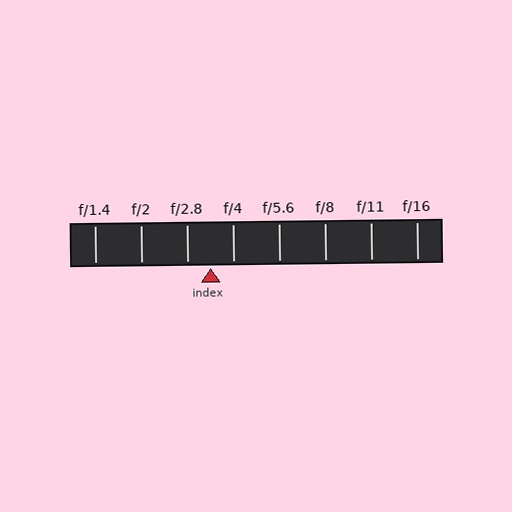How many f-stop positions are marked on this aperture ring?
There are 8 f-stop positions marked.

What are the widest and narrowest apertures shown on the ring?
The widest aperture shown is f/1.4 and the narrowest is f/16.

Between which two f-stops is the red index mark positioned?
The index mark is between f/2.8 and f/4.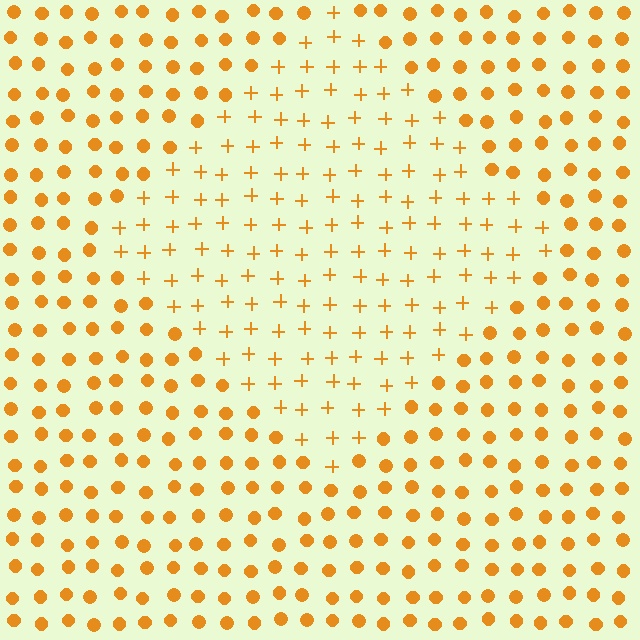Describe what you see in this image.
The image is filled with small orange elements arranged in a uniform grid. A diamond-shaped region contains plus signs, while the surrounding area contains circles. The boundary is defined purely by the change in element shape.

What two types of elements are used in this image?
The image uses plus signs inside the diamond region and circles outside it.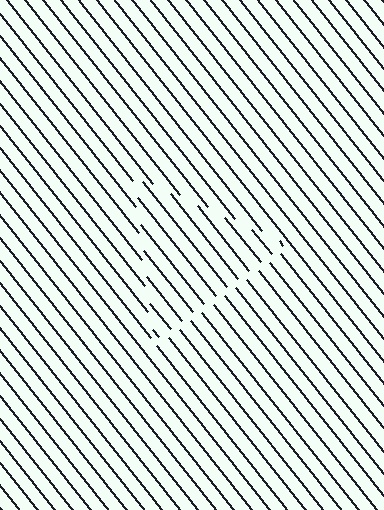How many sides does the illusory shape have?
3 sides — the line-ends trace a triangle.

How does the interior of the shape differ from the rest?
The interior of the shape contains the same grating, shifted by half a period — the contour is defined by the phase discontinuity where line-ends from the inner and outer gratings abut.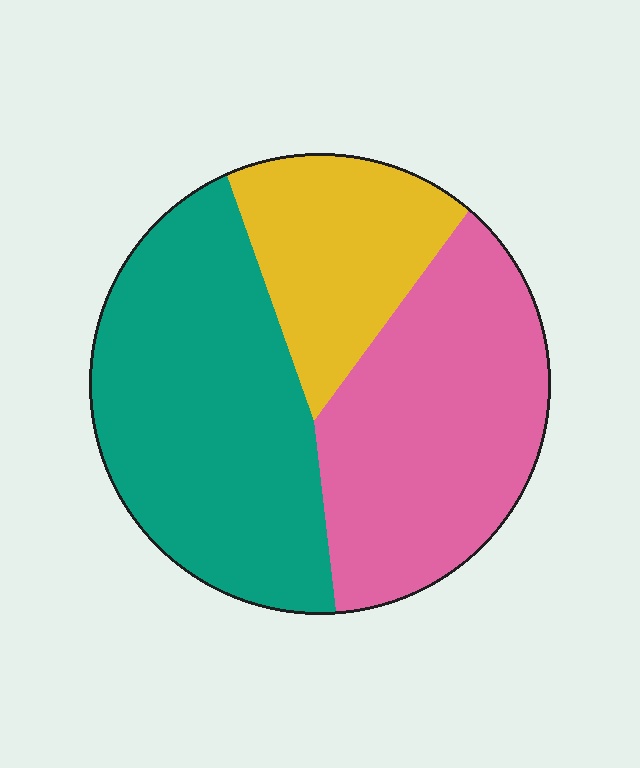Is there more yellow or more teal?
Teal.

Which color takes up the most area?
Teal, at roughly 40%.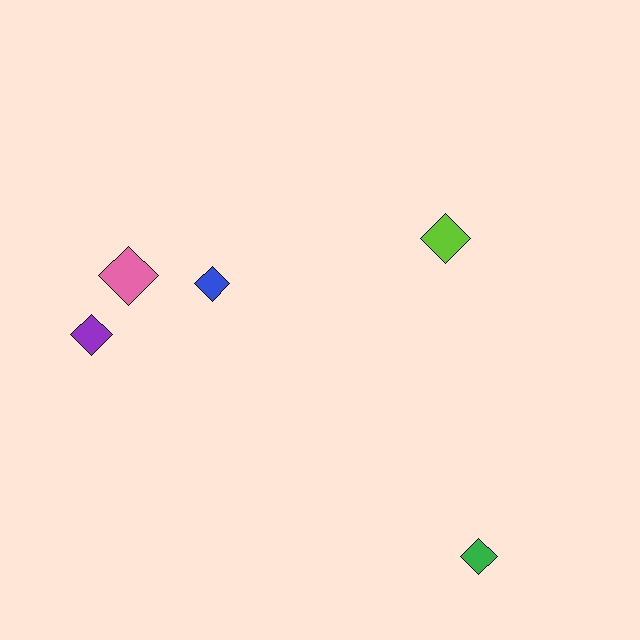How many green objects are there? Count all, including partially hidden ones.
There is 1 green object.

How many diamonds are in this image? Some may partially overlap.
There are 5 diamonds.